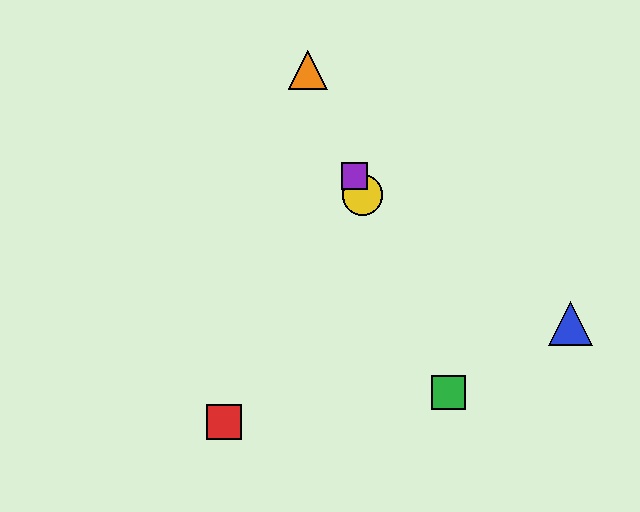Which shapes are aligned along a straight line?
The green square, the yellow circle, the purple square, the orange triangle are aligned along a straight line.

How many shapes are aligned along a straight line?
4 shapes (the green square, the yellow circle, the purple square, the orange triangle) are aligned along a straight line.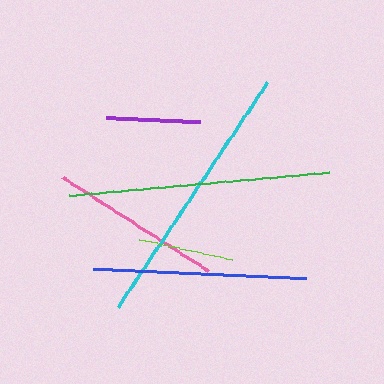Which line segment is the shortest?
The purple line is the shortest at approximately 94 pixels.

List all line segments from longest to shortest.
From longest to shortest: cyan, green, blue, pink, lime, purple.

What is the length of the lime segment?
The lime segment is approximately 95 pixels long.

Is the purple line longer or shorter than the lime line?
The lime line is longer than the purple line.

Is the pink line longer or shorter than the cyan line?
The cyan line is longer than the pink line.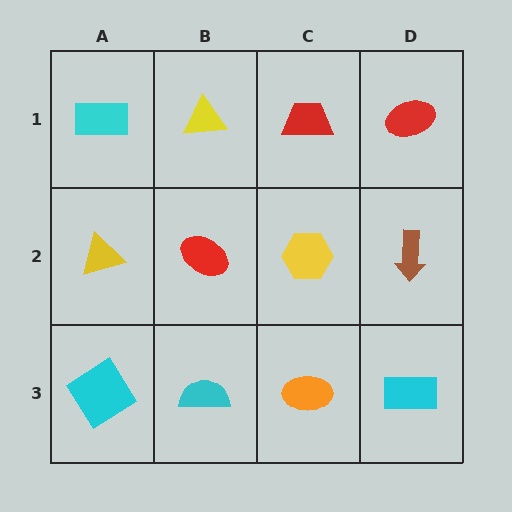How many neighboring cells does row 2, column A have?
3.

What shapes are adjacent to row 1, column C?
A yellow hexagon (row 2, column C), a yellow triangle (row 1, column B), a red ellipse (row 1, column D).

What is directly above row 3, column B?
A red ellipse.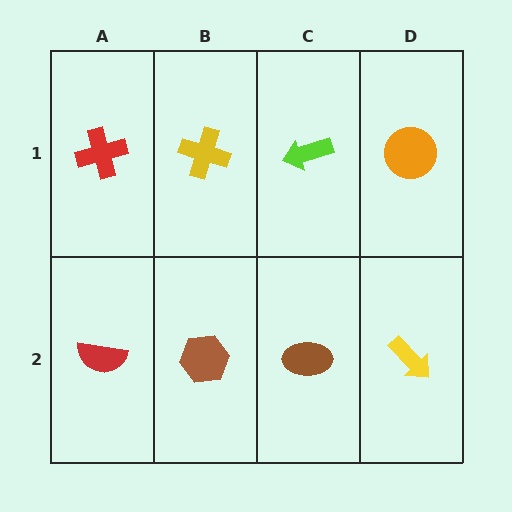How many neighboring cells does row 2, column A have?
2.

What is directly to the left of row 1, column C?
A yellow cross.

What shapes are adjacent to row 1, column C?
A brown ellipse (row 2, column C), a yellow cross (row 1, column B), an orange circle (row 1, column D).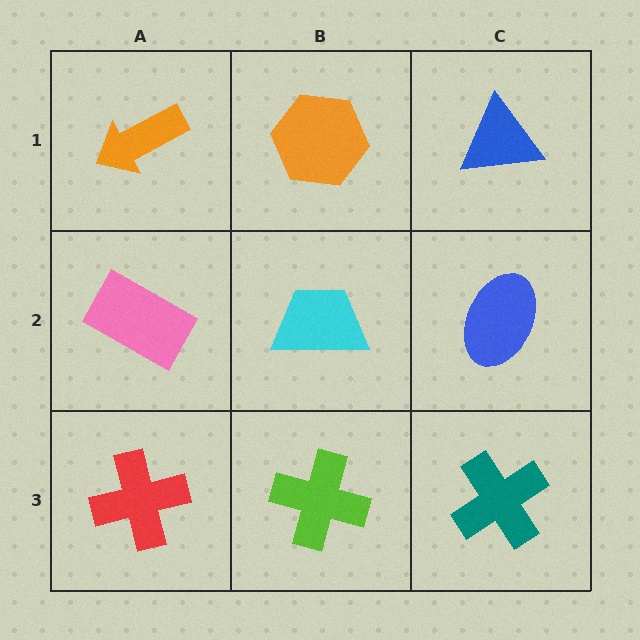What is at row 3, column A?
A red cross.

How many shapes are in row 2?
3 shapes.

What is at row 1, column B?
An orange hexagon.